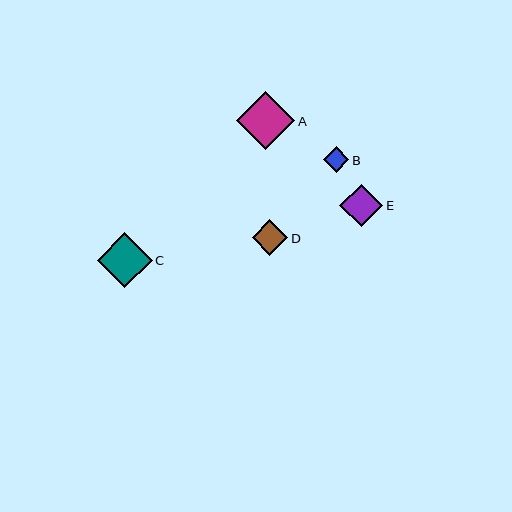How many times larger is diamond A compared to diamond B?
Diamond A is approximately 2.3 times the size of diamond B.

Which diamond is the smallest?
Diamond B is the smallest with a size of approximately 25 pixels.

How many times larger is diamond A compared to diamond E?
Diamond A is approximately 1.3 times the size of diamond E.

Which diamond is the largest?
Diamond A is the largest with a size of approximately 58 pixels.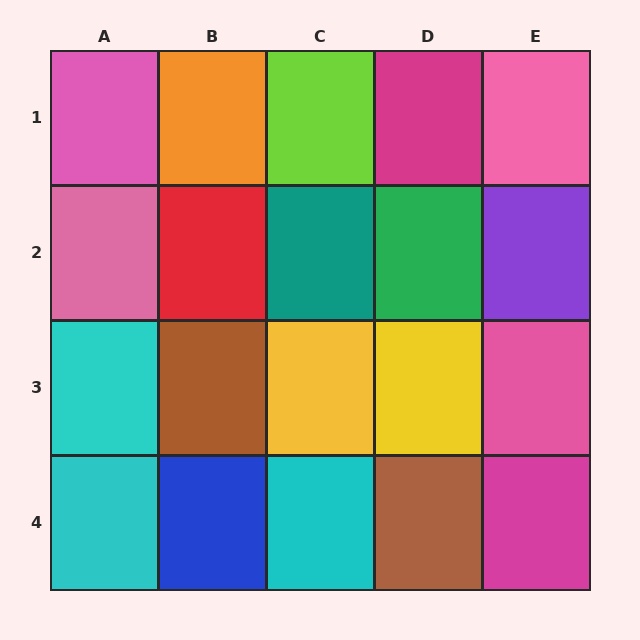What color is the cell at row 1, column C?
Lime.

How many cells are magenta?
2 cells are magenta.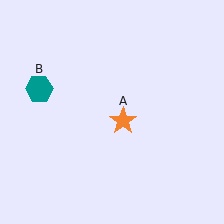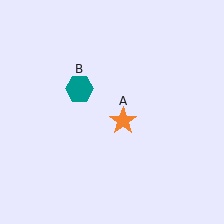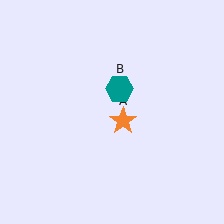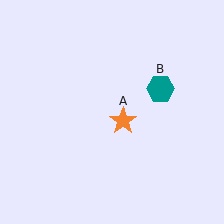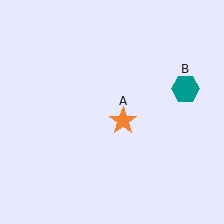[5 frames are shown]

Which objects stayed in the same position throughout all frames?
Orange star (object A) remained stationary.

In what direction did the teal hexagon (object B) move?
The teal hexagon (object B) moved right.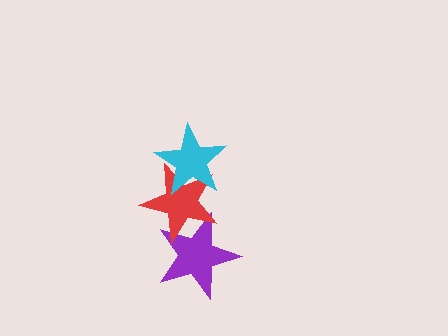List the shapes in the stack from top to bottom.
From top to bottom: the cyan star, the red star, the purple star.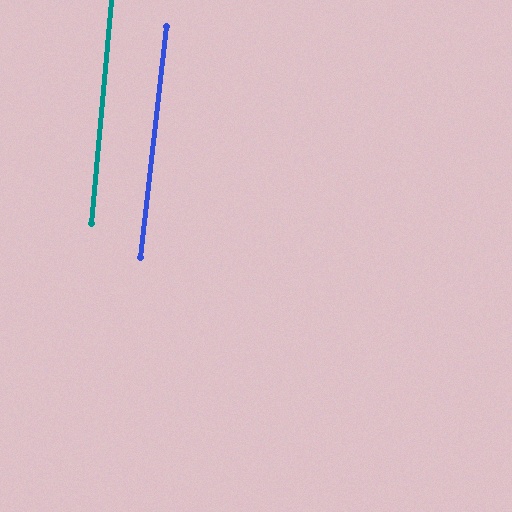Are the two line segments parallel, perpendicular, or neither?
Parallel — their directions differ by only 1.0°.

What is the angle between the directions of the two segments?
Approximately 1 degree.